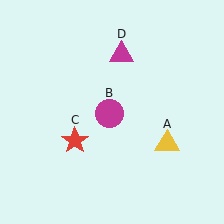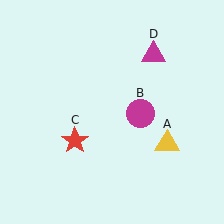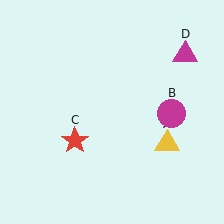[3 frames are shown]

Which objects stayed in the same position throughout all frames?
Yellow triangle (object A) and red star (object C) remained stationary.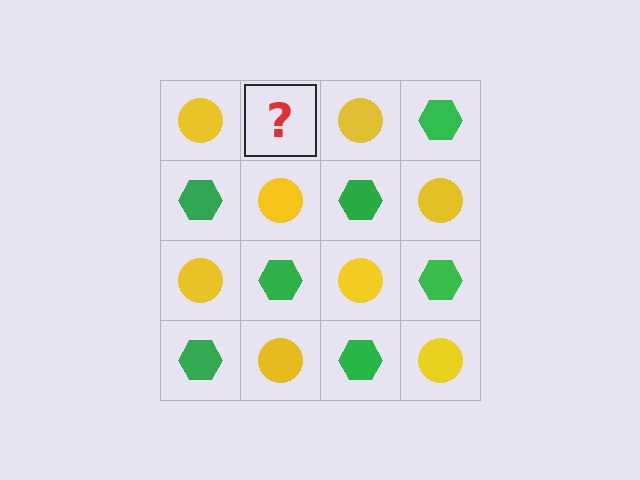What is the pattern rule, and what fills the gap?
The rule is that it alternates yellow circle and green hexagon in a checkerboard pattern. The gap should be filled with a green hexagon.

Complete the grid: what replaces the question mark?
The question mark should be replaced with a green hexagon.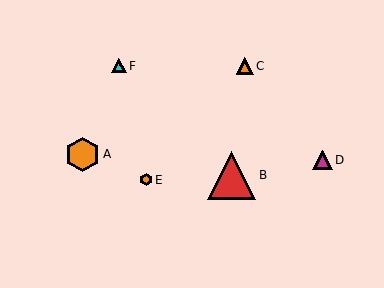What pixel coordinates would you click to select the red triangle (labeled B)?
Click at (232, 175) to select the red triangle B.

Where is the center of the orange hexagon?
The center of the orange hexagon is at (146, 180).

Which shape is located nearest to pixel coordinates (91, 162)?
The orange hexagon (labeled A) at (83, 155) is nearest to that location.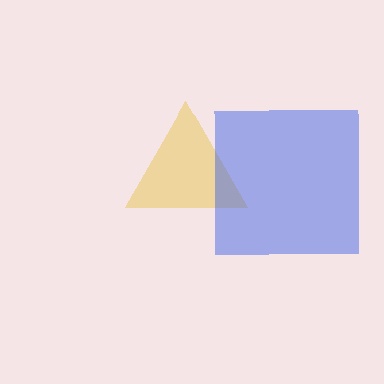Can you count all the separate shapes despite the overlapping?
Yes, there are 2 separate shapes.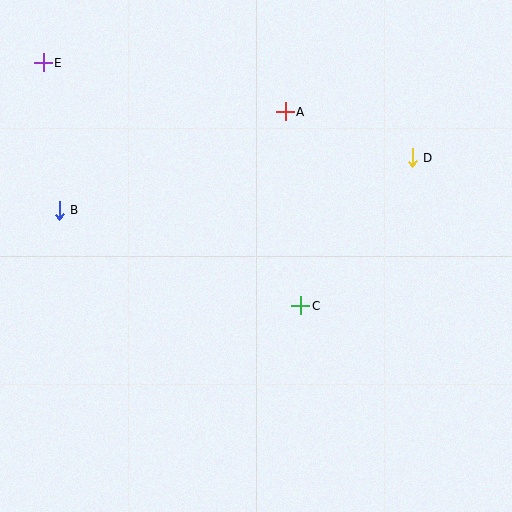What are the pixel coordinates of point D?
Point D is at (412, 158).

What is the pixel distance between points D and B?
The distance between D and B is 357 pixels.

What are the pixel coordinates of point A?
Point A is at (285, 112).